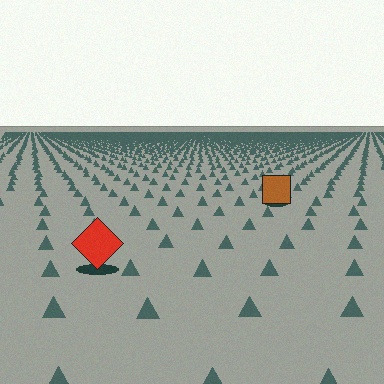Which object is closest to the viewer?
The red diamond is closest. The texture marks near it are larger and more spread out.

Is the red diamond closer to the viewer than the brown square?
Yes. The red diamond is closer — you can tell from the texture gradient: the ground texture is coarser near it.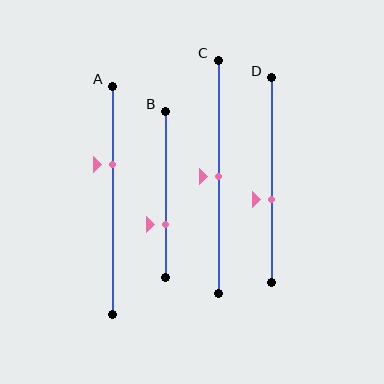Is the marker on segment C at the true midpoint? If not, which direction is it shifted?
Yes, the marker on segment C is at the true midpoint.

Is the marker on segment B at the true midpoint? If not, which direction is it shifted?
No, the marker on segment B is shifted downward by about 18% of the segment length.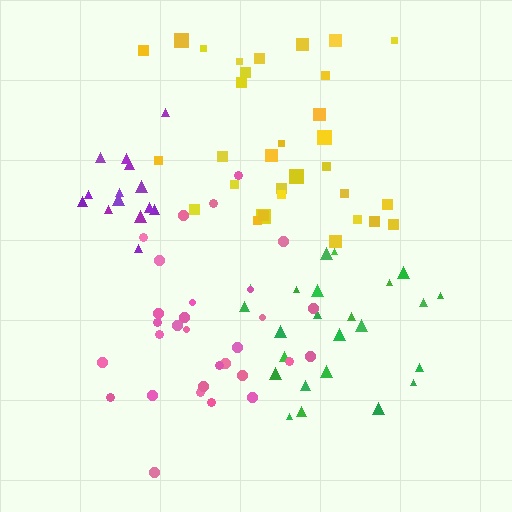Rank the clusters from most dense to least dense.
purple, green, yellow, pink.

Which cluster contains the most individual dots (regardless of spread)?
Yellow (32).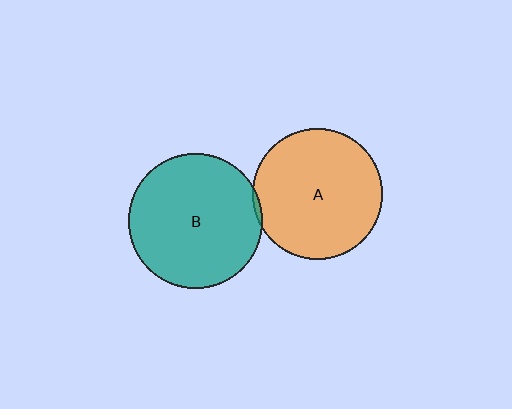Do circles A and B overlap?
Yes.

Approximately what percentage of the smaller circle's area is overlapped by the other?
Approximately 5%.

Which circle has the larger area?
Circle B (teal).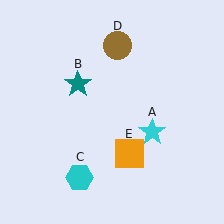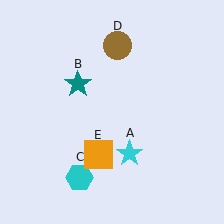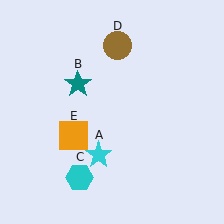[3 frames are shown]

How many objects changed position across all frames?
2 objects changed position: cyan star (object A), orange square (object E).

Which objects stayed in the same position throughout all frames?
Teal star (object B) and cyan hexagon (object C) and brown circle (object D) remained stationary.